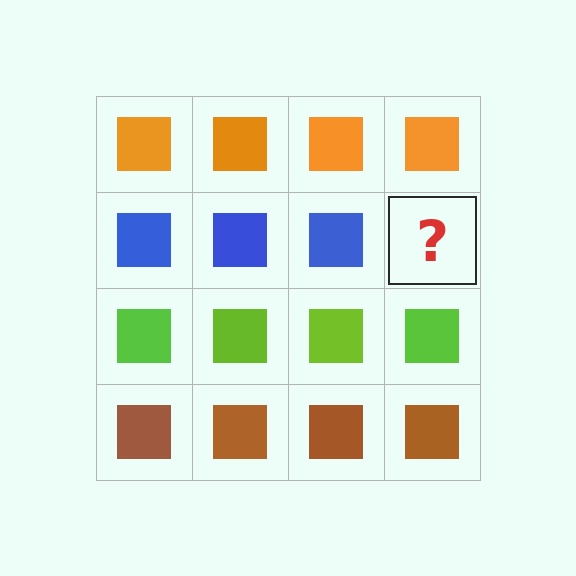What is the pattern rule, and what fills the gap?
The rule is that each row has a consistent color. The gap should be filled with a blue square.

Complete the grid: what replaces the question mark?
The question mark should be replaced with a blue square.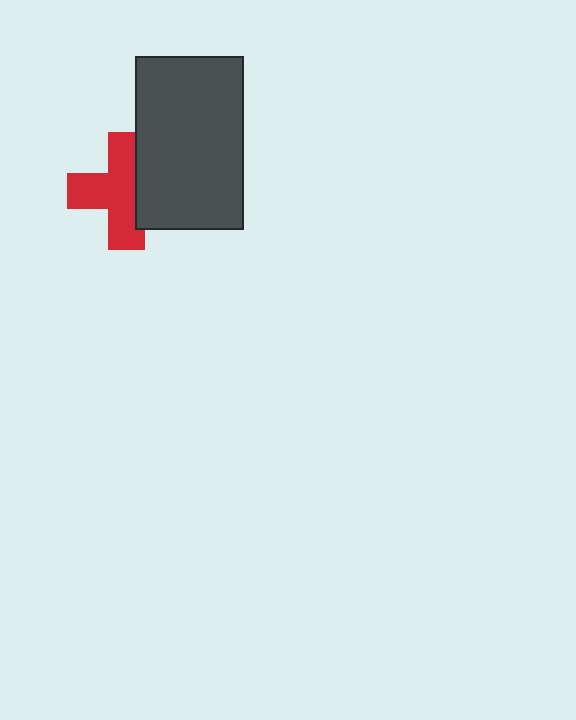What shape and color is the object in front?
The object in front is a dark gray rectangle.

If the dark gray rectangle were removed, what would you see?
You would see the complete red cross.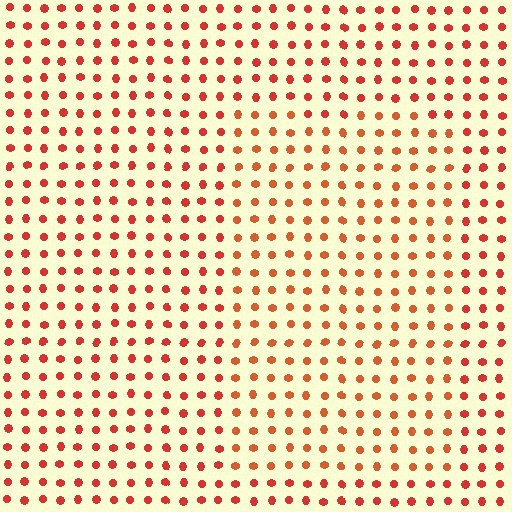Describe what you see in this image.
The image is filled with small red elements in a uniform arrangement. A rectangle-shaped region is visible where the elements are tinted to a slightly different hue, forming a subtle color boundary.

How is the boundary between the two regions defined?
The boundary is defined purely by a slight shift in hue (about 16 degrees). Spacing, size, and orientation are identical on both sides.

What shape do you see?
I see a rectangle.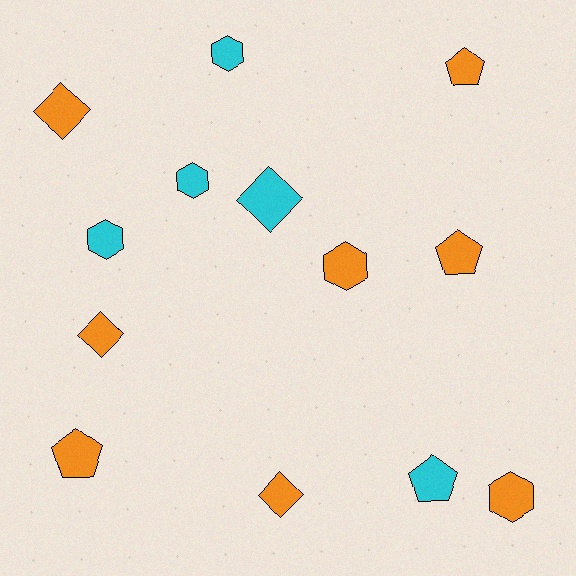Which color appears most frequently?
Orange, with 8 objects.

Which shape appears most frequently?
Hexagon, with 5 objects.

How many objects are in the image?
There are 13 objects.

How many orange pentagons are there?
There are 3 orange pentagons.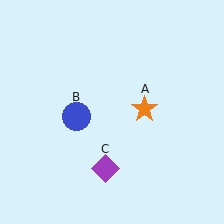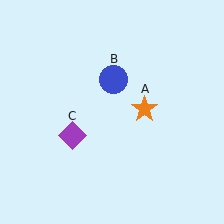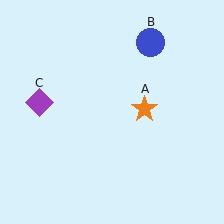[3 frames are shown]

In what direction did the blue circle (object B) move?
The blue circle (object B) moved up and to the right.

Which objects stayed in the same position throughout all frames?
Orange star (object A) remained stationary.